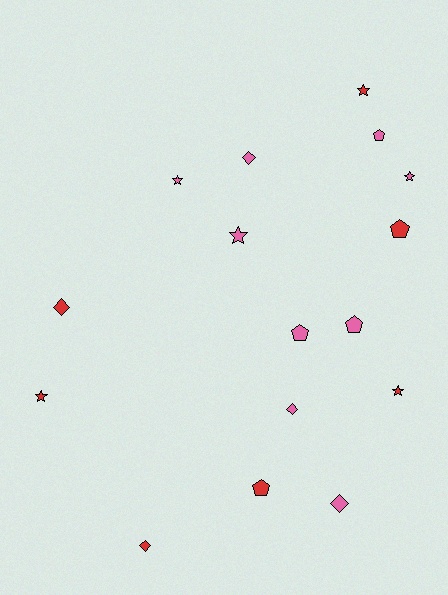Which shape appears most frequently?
Star, with 6 objects.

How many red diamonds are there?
There are 2 red diamonds.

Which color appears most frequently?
Pink, with 9 objects.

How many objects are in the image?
There are 16 objects.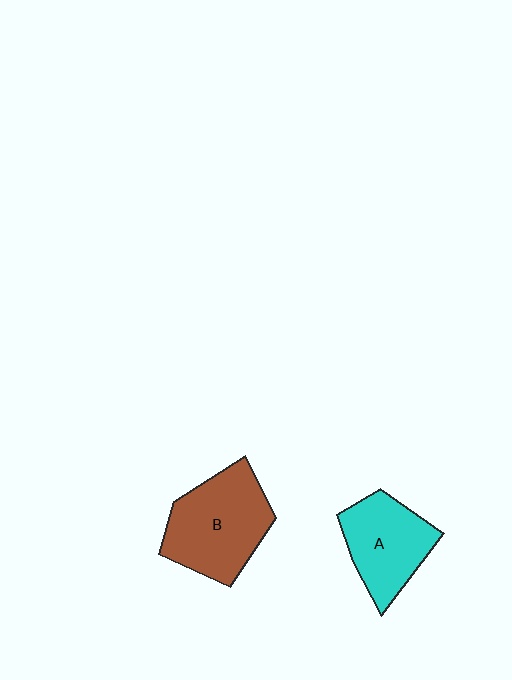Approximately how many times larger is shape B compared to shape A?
Approximately 1.3 times.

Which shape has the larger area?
Shape B (brown).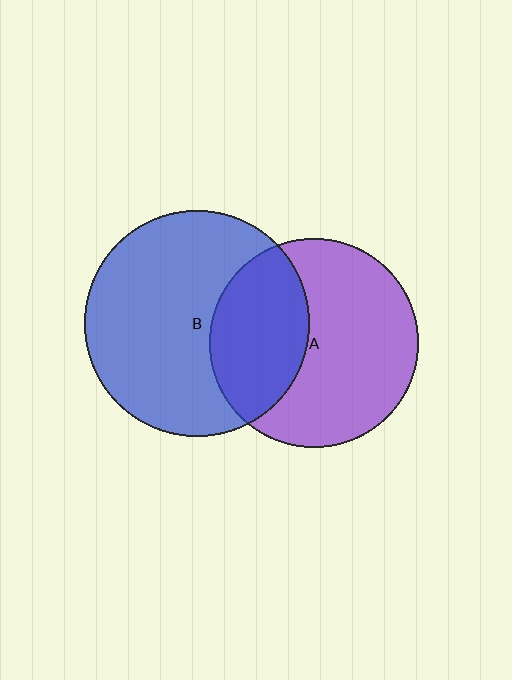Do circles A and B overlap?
Yes.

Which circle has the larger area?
Circle B (blue).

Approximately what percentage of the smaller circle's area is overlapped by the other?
Approximately 35%.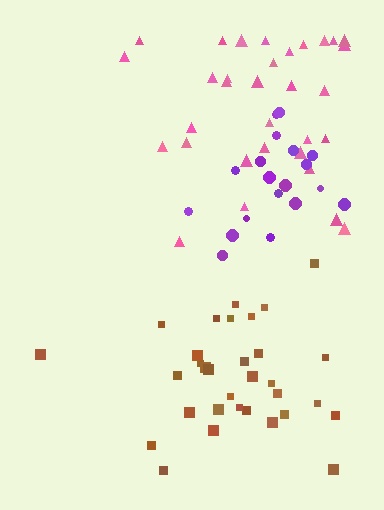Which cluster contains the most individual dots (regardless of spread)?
Brown (33).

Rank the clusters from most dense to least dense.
purple, brown, pink.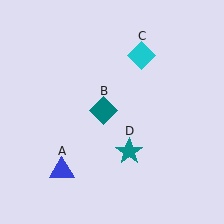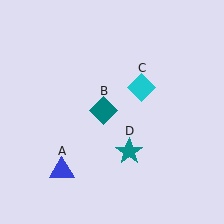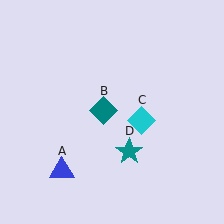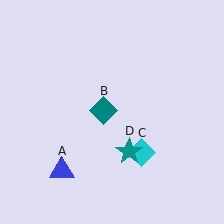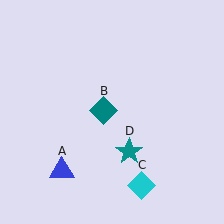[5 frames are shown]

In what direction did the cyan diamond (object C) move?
The cyan diamond (object C) moved down.